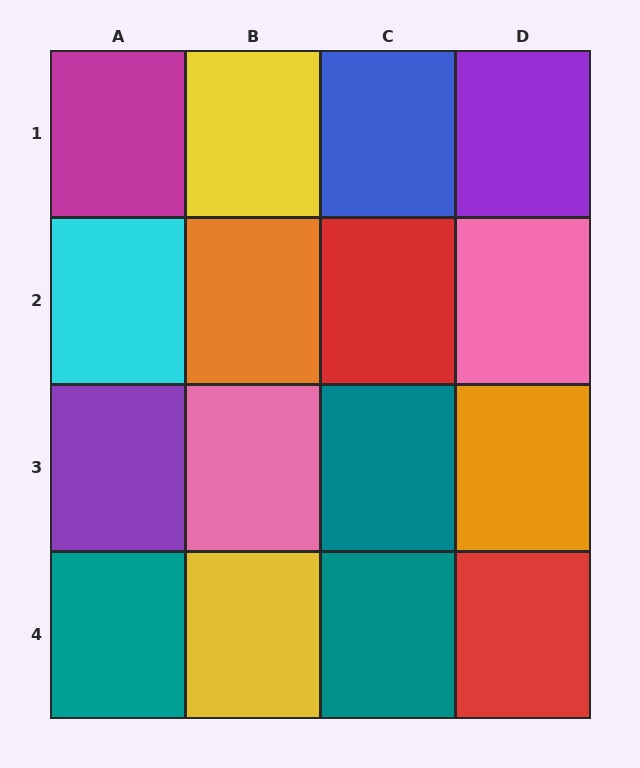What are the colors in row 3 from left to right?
Purple, pink, teal, orange.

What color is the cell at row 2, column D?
Pink.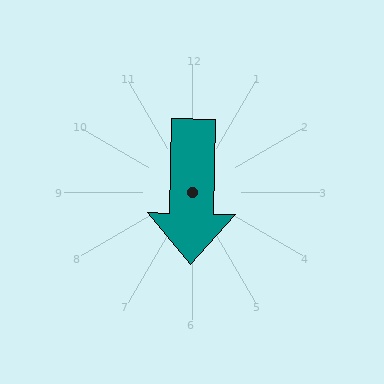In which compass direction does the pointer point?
South.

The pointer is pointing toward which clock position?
Roughly 6 o'clock.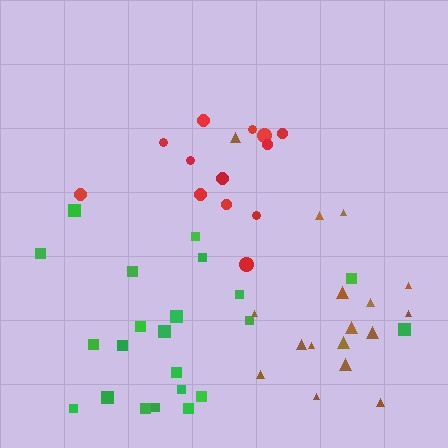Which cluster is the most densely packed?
Red.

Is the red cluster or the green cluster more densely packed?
Red.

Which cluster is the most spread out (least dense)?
Green.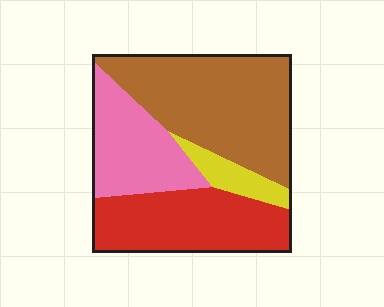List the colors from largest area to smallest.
From largest to smallest: brown, red, pink, yellow.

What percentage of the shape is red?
Red covers 29% of the shape.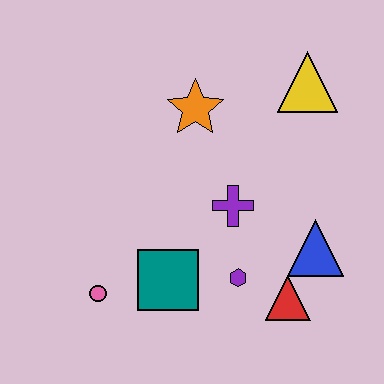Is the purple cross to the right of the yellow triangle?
No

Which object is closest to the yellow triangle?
The orange star is closest to the yellow triangle.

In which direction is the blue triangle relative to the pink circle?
The blue triangle is to the right of the pink circle.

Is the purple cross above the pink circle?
Yes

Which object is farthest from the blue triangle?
The pink circle is farthest from the blue triangle.